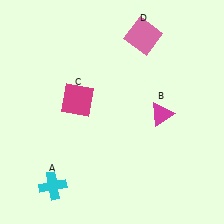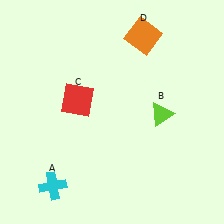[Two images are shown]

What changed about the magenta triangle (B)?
In Image 1, B is magenta. In Image 2, it changed to lime.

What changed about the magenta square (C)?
In Image 1, C is magenta. In Image 2, it changed to red.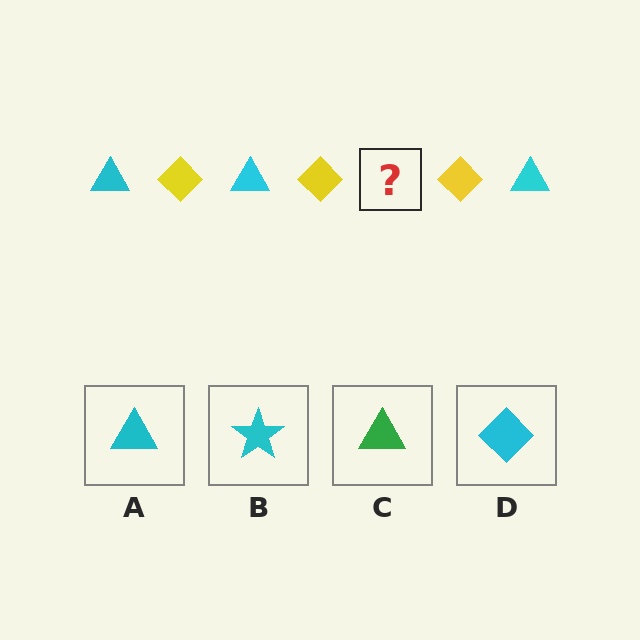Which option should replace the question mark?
Option A.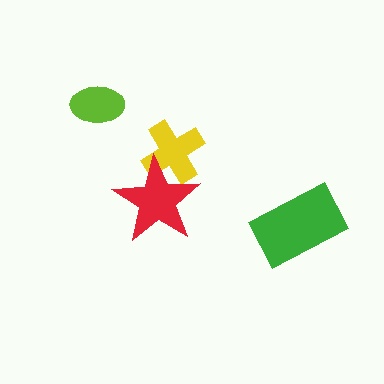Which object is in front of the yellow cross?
The red star is in front of the yellow cross.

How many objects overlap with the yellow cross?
1 object overlaps with the yellow cross.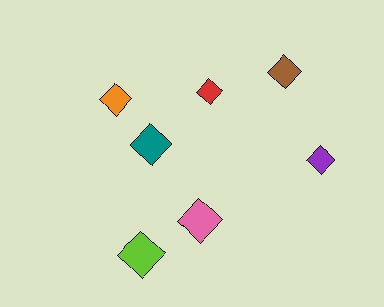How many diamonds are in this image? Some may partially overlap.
There are 7 diamonds.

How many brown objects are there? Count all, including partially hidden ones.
There is 1 brown object.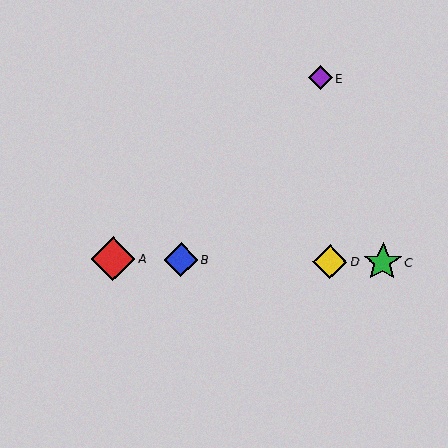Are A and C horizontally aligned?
Yes, both are at y≈259.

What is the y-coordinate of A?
Object A is at y≈259.